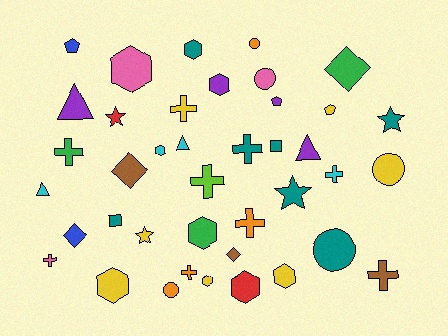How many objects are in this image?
There are 40 objects.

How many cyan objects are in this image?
There are 4 cyan objects.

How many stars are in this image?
There are 4 stars.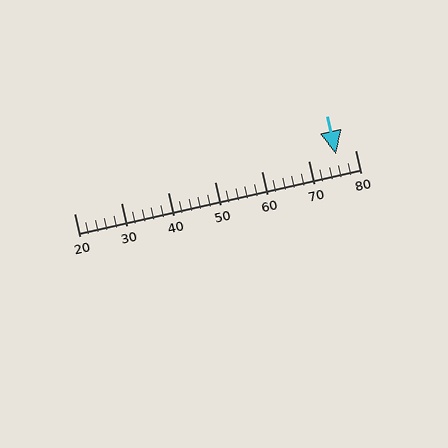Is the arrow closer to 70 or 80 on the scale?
The arrow is closer to 80.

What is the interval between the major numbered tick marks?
The major tick marks are spaced 10 units apart.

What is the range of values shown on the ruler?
The ruler shows values from 20 to 80.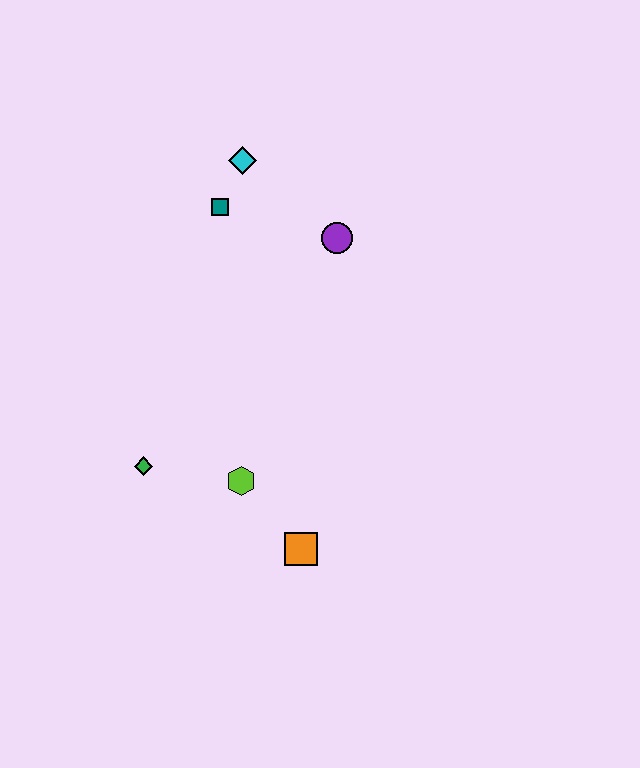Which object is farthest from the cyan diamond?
The orange square is farthest from the cyan diamond.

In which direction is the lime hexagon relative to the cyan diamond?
The lime hexagon is below the cyan diamond.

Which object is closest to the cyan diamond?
The teal square is closest to the cyan diamond.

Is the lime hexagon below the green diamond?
Yes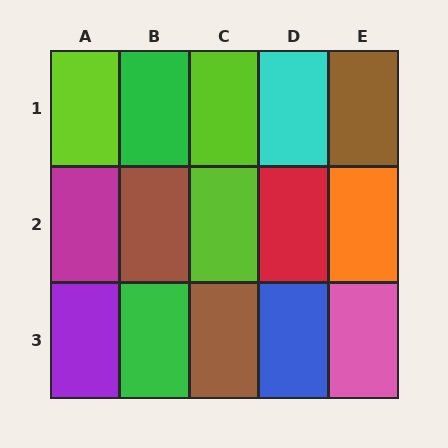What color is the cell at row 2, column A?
Magenta.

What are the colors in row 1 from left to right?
Lime, green, lime, cyan, brown.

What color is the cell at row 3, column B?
Green.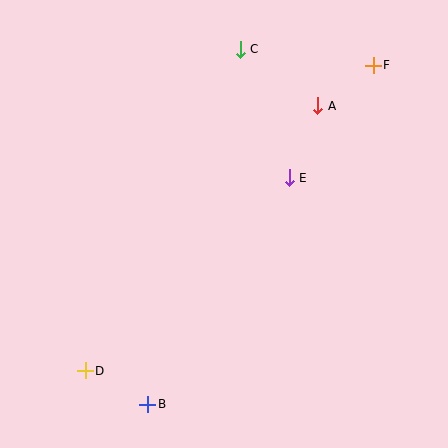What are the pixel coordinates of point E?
Point E is at (289, 178).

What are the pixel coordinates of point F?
Point F is at (373, 65).